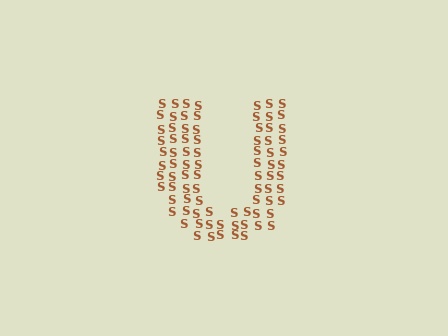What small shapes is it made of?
It is made of small letter S's.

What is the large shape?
The large shape is the letter U.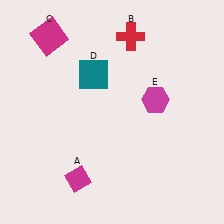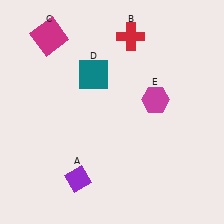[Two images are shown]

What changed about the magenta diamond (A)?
In Image 1, A is magenta. In Image 2, it changed to purple.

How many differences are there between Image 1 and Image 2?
There is 1 difference between the two images.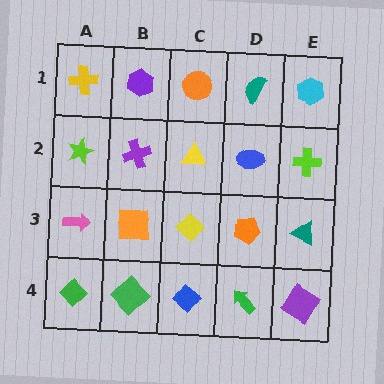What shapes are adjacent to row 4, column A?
A pink arrow (row 3, column A), a green diamond (row 4, column B).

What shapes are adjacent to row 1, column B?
A purple cross (row 2, column B), a yellow cross (row 1, column A), an orange circle (row 1, column C).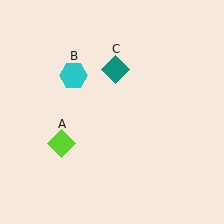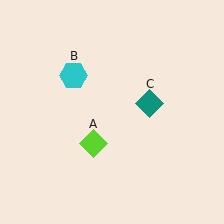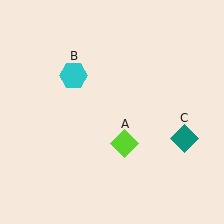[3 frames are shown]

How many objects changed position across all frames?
2 objects changed position: lime diamond (object A), teal diamond (object C).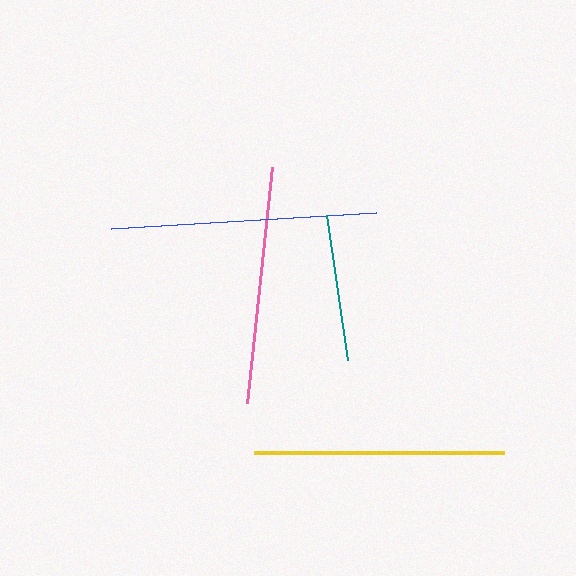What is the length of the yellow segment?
The yellow segment is approximately 250 pixels long.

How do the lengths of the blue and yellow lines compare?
The blue and yellow lines are approximately the same length.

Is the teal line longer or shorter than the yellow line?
The yellow line is longer than the teal line.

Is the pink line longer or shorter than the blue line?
The blue line is longer than the pink line.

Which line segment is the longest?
The blue line is the longest at approximately 265 pixels.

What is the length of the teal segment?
The teal segment is approximately 146 pixels long.